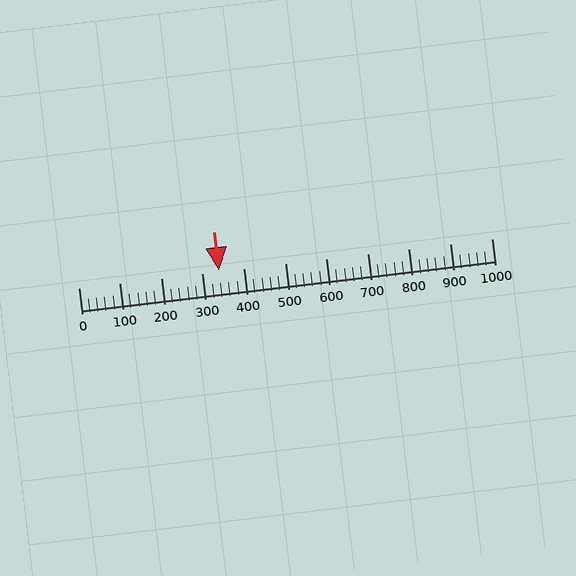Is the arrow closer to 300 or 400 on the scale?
The arrow is closer to 300.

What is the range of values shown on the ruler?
The ruler shows values from 0 to 1000.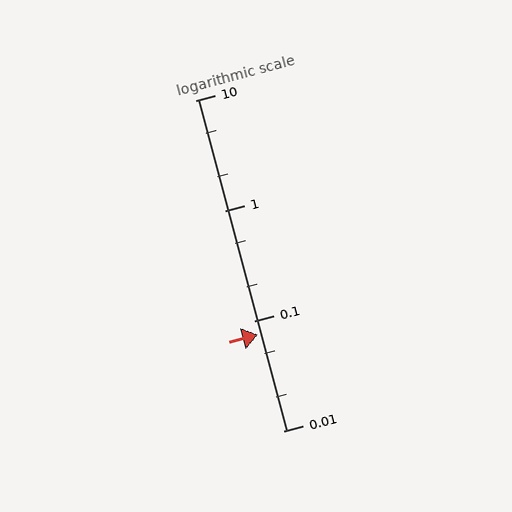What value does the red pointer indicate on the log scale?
The pointer indicates approximately 0.075.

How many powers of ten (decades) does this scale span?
The scale spans 3 decades, from 0.01 to 10.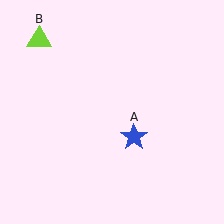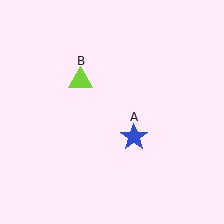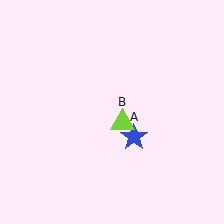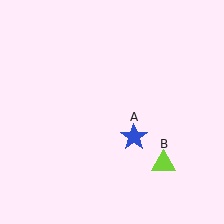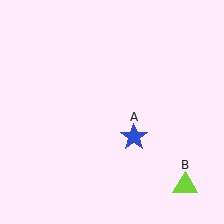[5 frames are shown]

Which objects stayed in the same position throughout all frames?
Blue star (object A) remained stationary.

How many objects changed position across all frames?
1 object changed position: lime triangle (object B).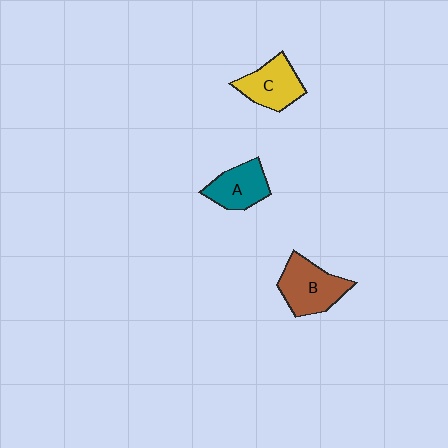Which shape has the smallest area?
Shape A (teal).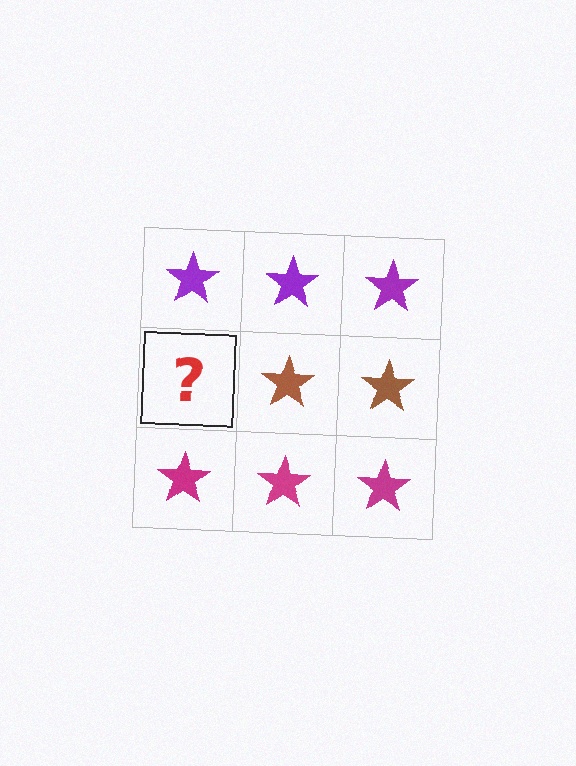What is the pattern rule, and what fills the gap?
The rule is that each row has a consistent color. The gap should be filled with a brown star.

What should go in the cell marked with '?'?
The missing cell should contain a brown star.